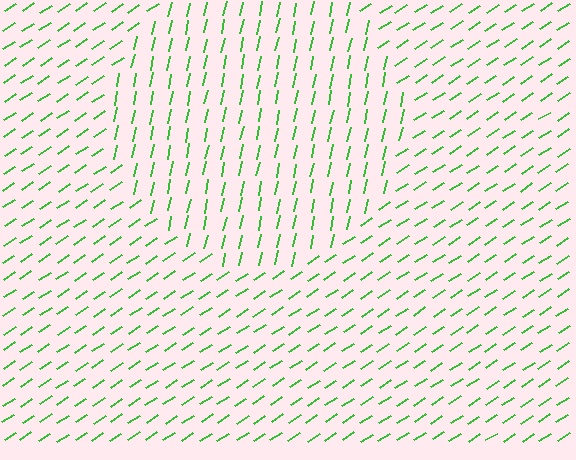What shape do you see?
I see a circle.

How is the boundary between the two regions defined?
The boundary is defined purely by a change in line orientation (approximately 45 degrees difference). All lines are the same color and thickness.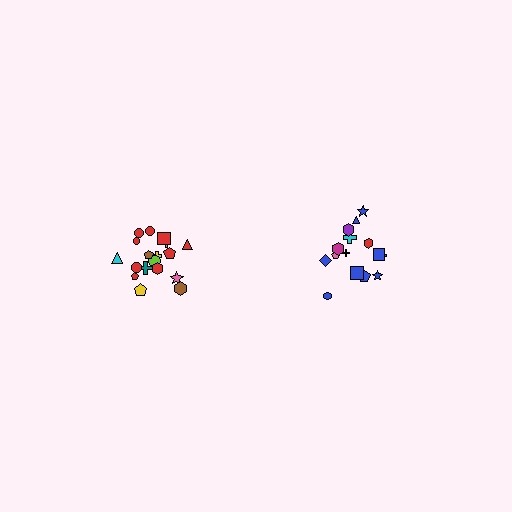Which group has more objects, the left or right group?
The left group.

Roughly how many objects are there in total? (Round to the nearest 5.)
Roughly 35 objects in total.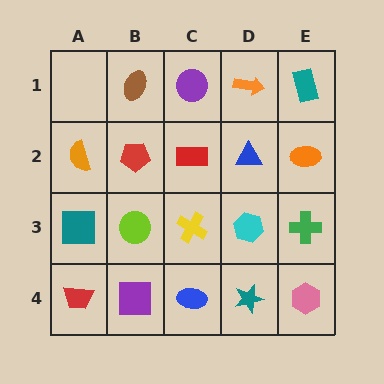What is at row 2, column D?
A blue triangle.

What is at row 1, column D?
An orange arrow.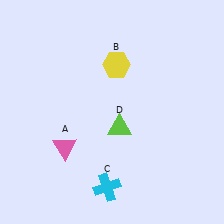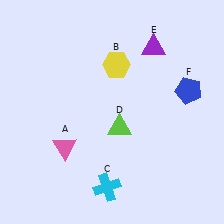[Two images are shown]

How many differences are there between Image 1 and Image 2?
There are 2 differences between the two images.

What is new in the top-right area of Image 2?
A blue pentagon (F) was added in the top-right area of Image 2.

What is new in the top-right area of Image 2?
A purple triangle (E) was added in the top-right area of Image 2.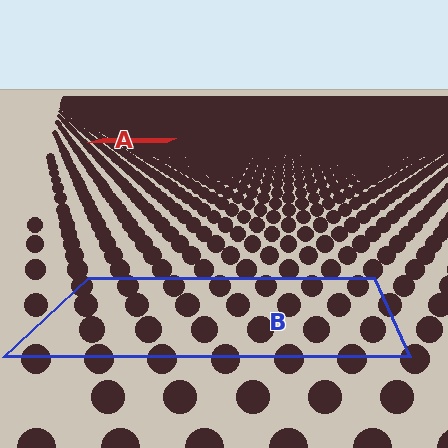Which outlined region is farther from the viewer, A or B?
Region A is farther from the viewer — the texture elements inside it appear smaller and more densely packed.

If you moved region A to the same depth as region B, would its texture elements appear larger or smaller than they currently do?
They would appear larger. At a closer depth, the same texture elements are projected at a bigger on-screen size.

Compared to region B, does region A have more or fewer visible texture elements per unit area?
Region A has more texture elements per unit area — they are packed more densely because it is farther away.